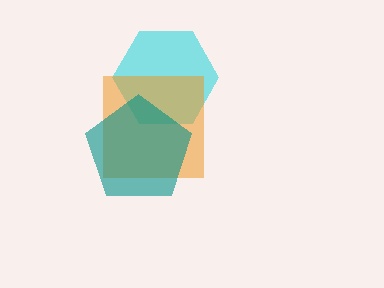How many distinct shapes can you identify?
There are 3 distinct shapes: a cyan hexagon, an orange square, a teal pentagon.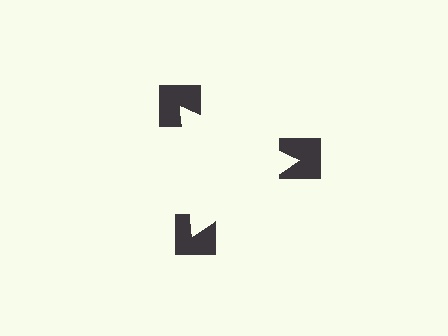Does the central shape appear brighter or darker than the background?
It typically appears slightly brighter than the background, even though no actual brightness change is drawn.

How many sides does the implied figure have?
3 sides.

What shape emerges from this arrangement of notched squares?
An illusory triangle — its edges are inferred from the aligned wedge cuts in the notched squares, not physically drawn.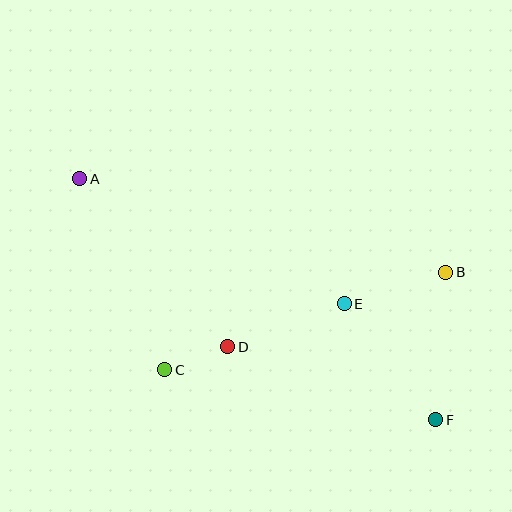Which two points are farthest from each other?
Points A and F are farthest from each other.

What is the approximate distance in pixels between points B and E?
The distance between B and E is approximately 106 pixels.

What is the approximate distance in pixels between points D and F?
The distance between D and F is approximately 221 pixels.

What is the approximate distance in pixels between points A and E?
The distance between A and E is approximately 292 pixels.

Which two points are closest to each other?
Points C and D are closest to each other.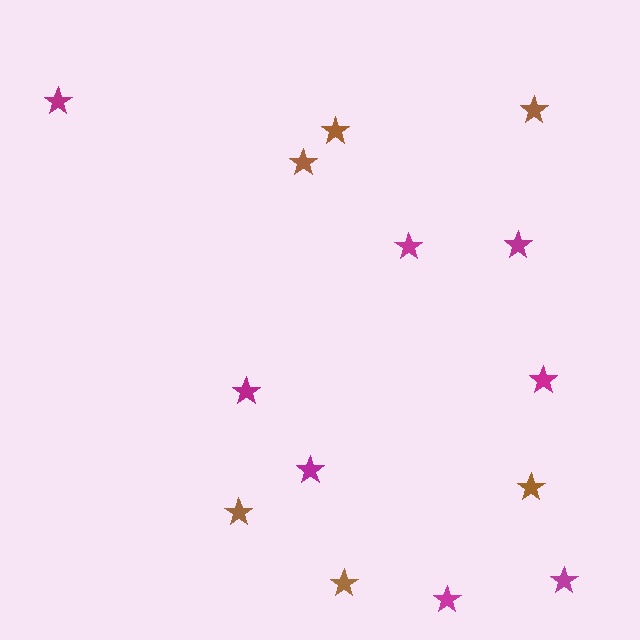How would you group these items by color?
There are 2 groups: one group of magenta stars (8) and one group of brown stars (6).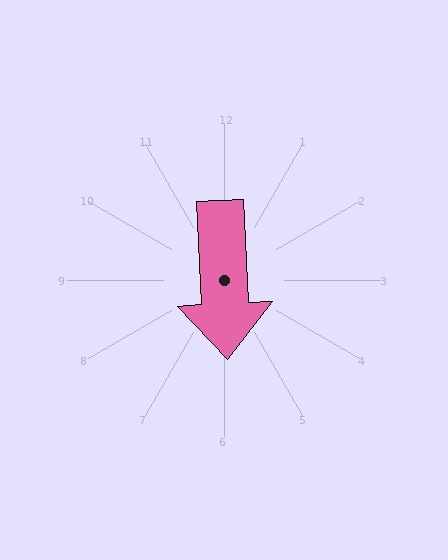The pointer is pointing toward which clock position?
Roughly 6 o'clock.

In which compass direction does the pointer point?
South.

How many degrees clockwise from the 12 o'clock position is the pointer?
Approximately 177 degrees.